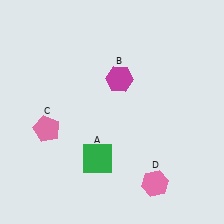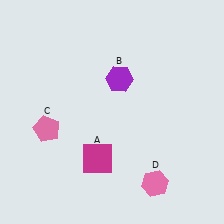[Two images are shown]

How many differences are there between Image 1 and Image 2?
There are 2 differences between the two images.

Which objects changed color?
A changed from green to magenta. B changed from magenta to purple.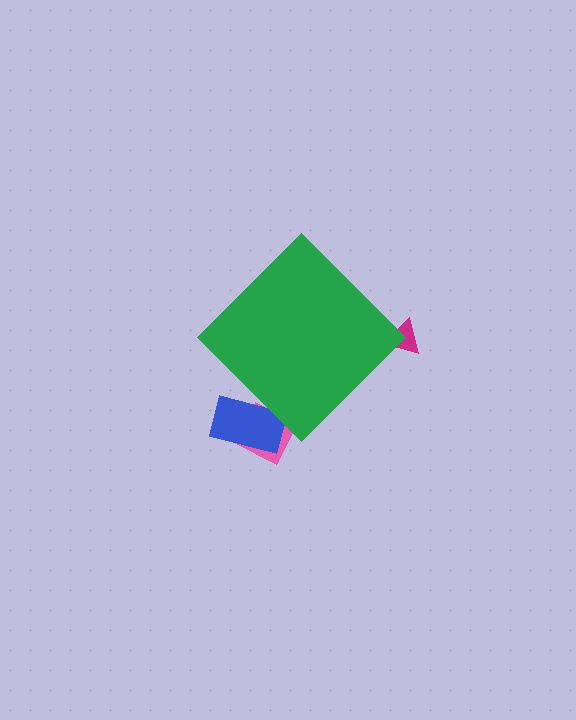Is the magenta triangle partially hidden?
Yes, the magenta triangle is partially hidden behind the green diamond.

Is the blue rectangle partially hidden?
Yes, the blue rectangle is partially hidden behind the green diamond.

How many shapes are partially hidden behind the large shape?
3 shapes are partially hidden.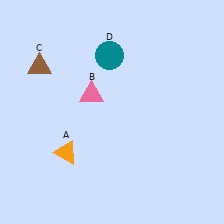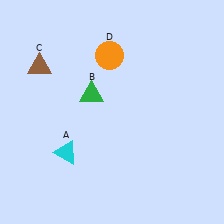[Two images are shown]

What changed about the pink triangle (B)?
In Image 1, B is pink. In Image 2, it changed to green.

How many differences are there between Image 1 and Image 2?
There are 3 differences between the two images.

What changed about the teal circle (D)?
In Image 1, D is teal. In Image 2, it changed to orange.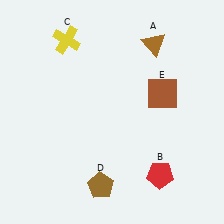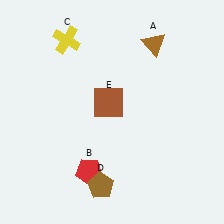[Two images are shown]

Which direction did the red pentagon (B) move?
The red pentagon (B) moved left.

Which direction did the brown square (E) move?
The brown square (E) moved left.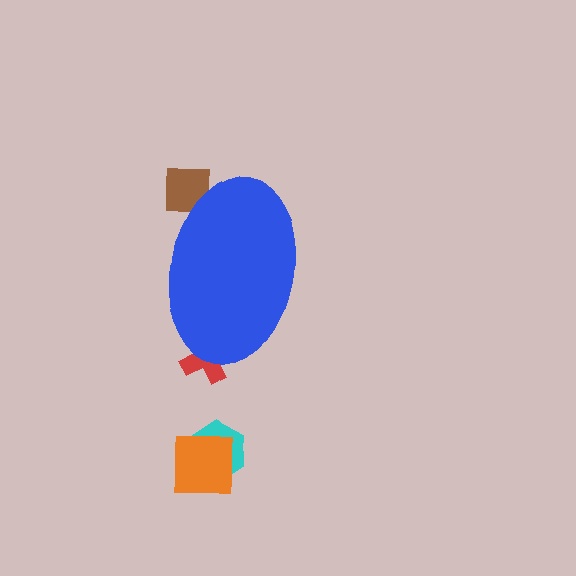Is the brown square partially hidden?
Yes, the brown square is partially hidden behind the blue ellipse.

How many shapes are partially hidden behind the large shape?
2 shapes are partially hidden.